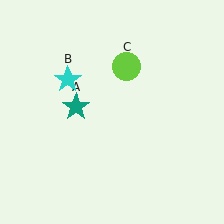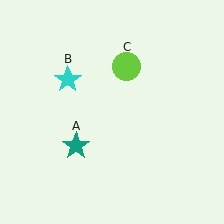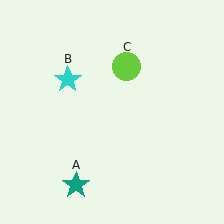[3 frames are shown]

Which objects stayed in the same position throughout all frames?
Cyan star (object B) and lime circle (object C) remained stationary.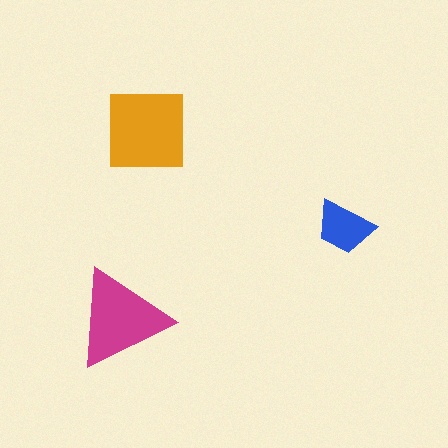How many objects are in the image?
There are 3 objects in the image.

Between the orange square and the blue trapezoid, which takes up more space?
The orange square.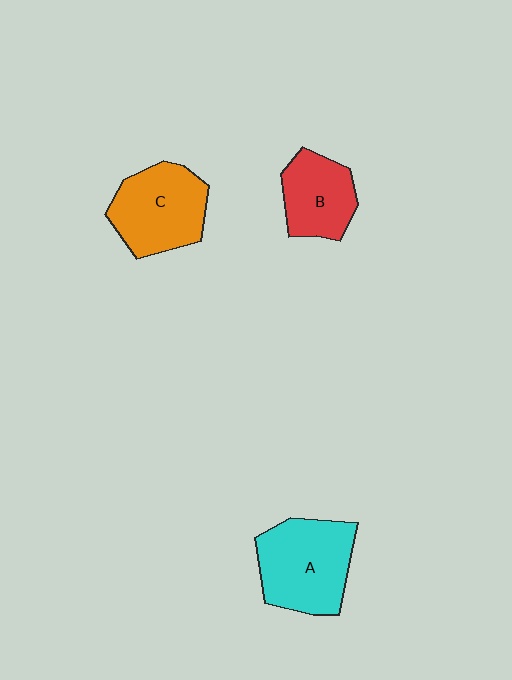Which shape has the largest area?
Shape A (cyan).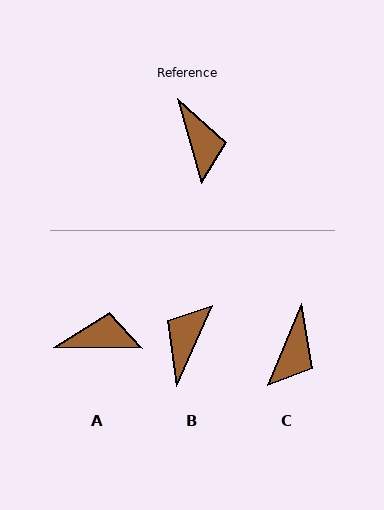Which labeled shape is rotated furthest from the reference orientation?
B, about 139 degrees away.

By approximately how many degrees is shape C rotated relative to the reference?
Approximately 39 degrees clockwise.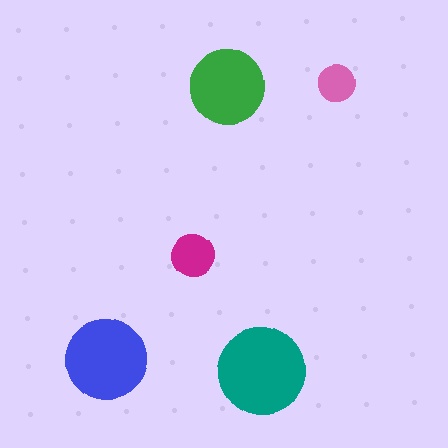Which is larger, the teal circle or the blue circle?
The teal one.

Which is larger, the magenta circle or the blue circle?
The blue one.